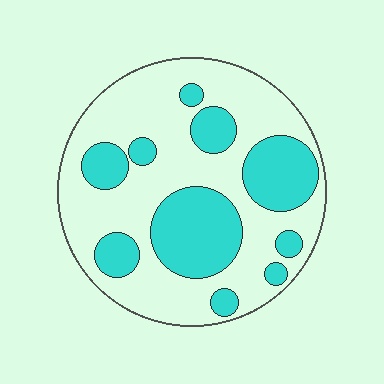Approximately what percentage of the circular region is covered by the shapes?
Approximately 35%.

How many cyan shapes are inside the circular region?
10.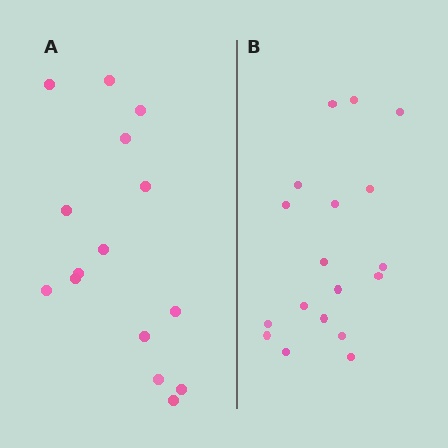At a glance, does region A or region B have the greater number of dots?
Region B (the right region) has more dots.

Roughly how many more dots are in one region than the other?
Region B has just a few more — roughly 2 or 3 more dots than region A.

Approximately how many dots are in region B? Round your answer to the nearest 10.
About 20 dots. (The exact count is 18, which rounds to 20.)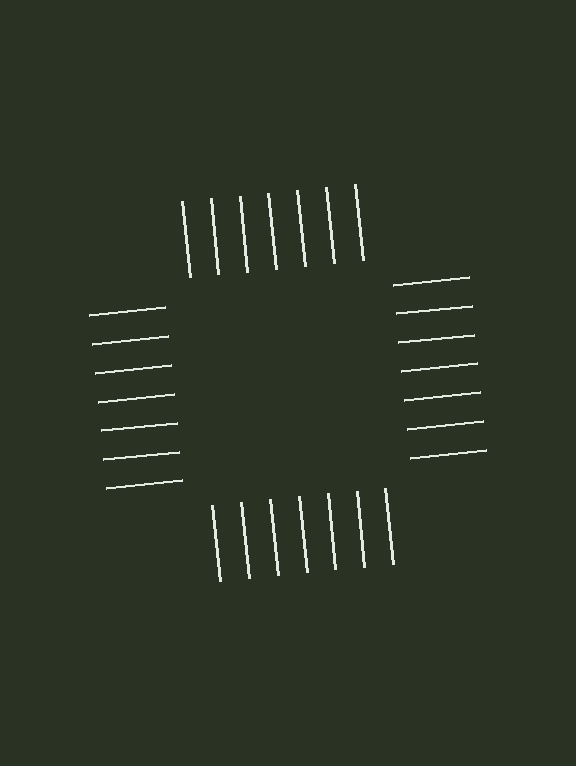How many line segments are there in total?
28 — 7 along each of the 4 edges.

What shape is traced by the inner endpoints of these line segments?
An illusory square — the line segments terminate on its edges but no continuous stroke is drawn.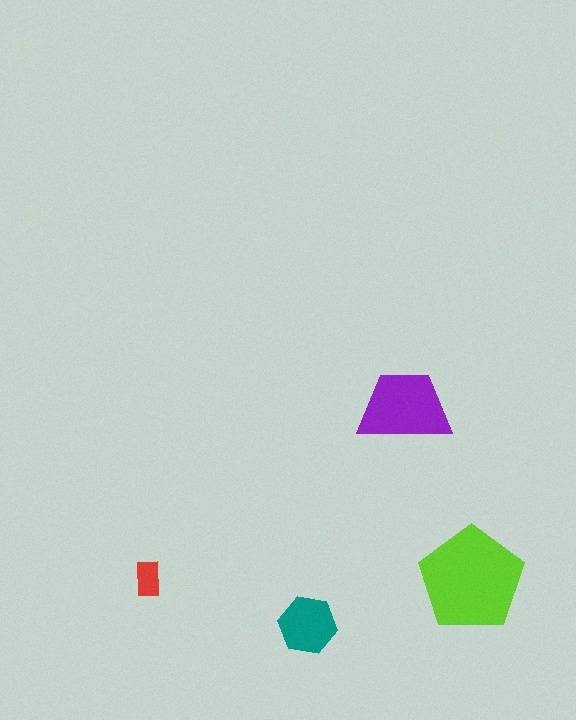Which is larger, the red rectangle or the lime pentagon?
The lime pentagon.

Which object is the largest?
The lime pentagon.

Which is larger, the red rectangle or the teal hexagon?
The teal hexagon.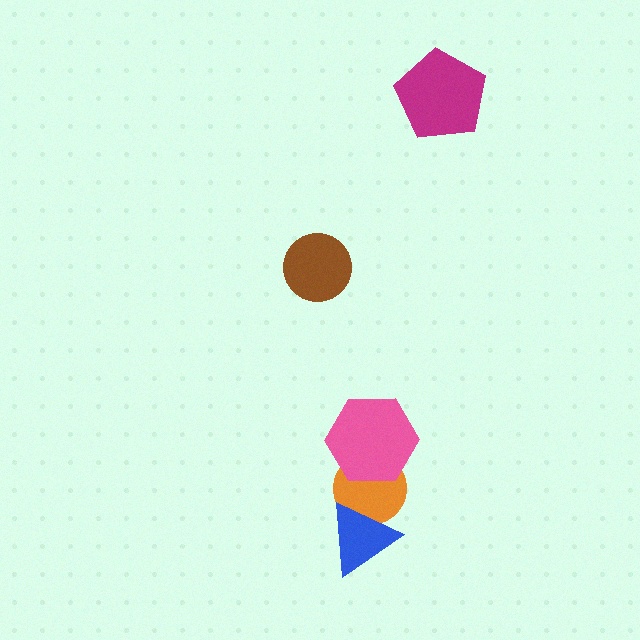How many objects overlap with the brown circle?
0 objects overlap with the brown circle.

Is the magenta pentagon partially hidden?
No, no other shape covers it.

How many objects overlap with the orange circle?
2 objects overlap with the orange circle.